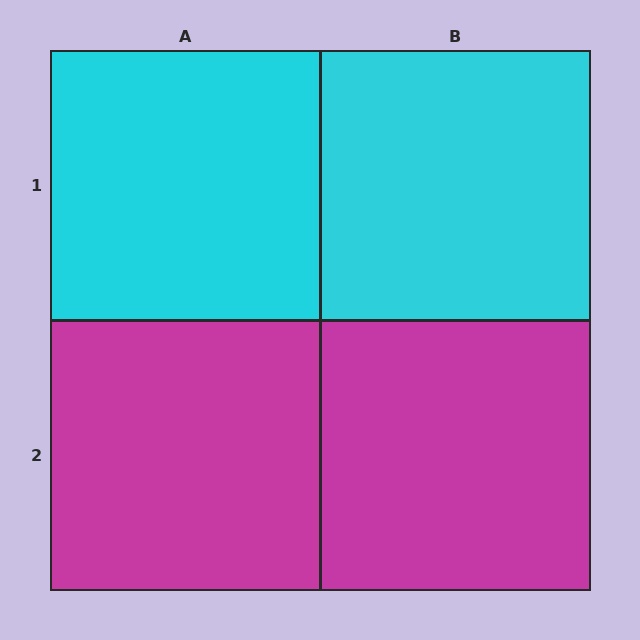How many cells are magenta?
2 cells are magenta.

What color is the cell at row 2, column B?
Magenta.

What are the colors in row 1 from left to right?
Cyan, cyan.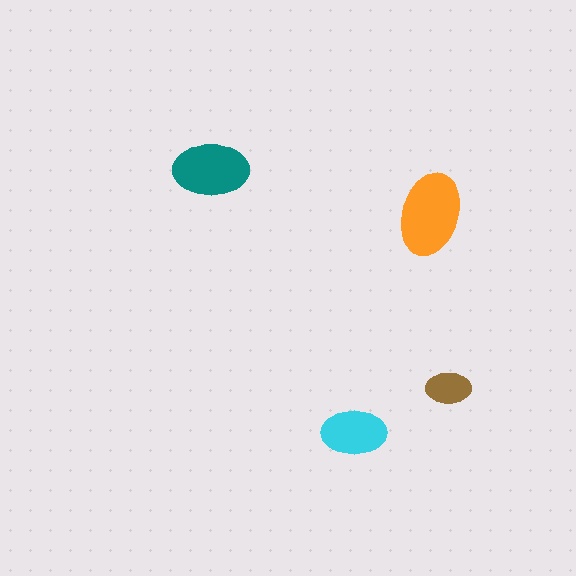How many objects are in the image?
There are 4 objects in the image.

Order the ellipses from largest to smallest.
the orange one, the teal one, the cyan one, the brown one.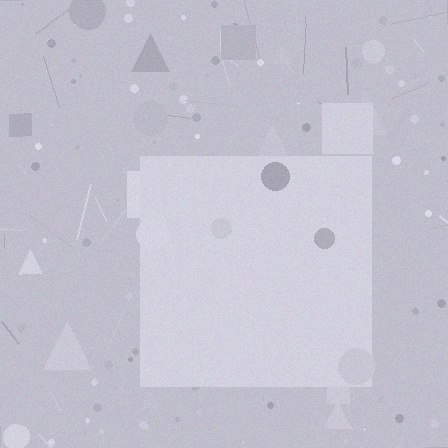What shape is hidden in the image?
A square is hidden in the image.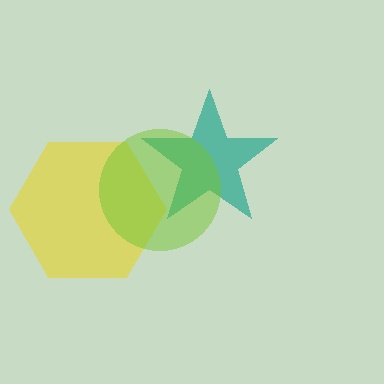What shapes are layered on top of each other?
The layered shapes are: a yellow hexagon, a teal star, a lime circle.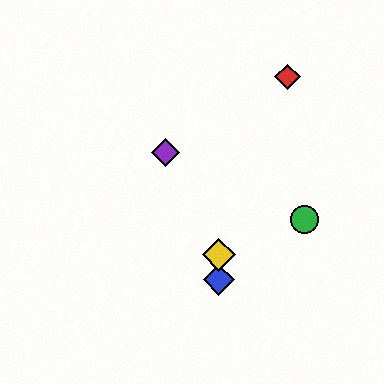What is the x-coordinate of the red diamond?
The red diamond is at x≈287.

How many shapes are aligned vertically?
2 shapes (the blue diamond, the yellow diamond) are aligned vertically.